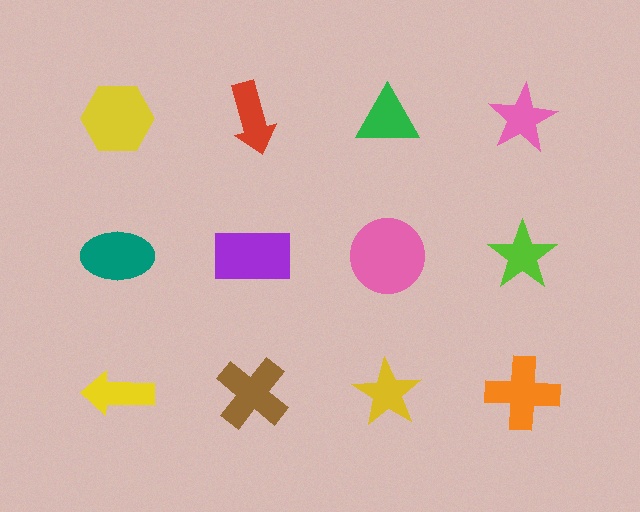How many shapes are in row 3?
4 shapes.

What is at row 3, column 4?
An orange cross.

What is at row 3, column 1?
A yellow arrow.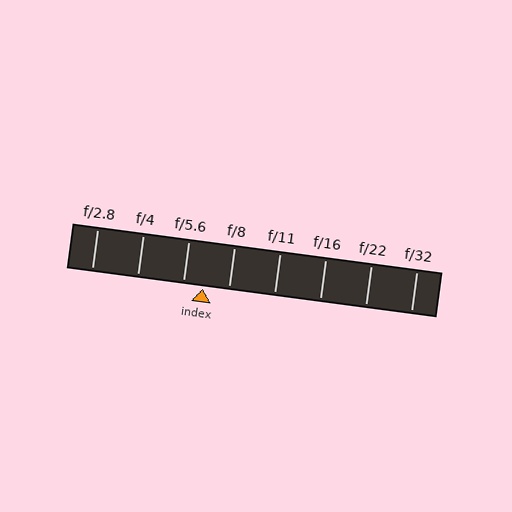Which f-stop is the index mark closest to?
The index mark is closest to f/5.6.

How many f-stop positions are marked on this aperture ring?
There are 8 f-stop positions marked.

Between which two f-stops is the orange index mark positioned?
The index mark is between f/5.6 and f/8.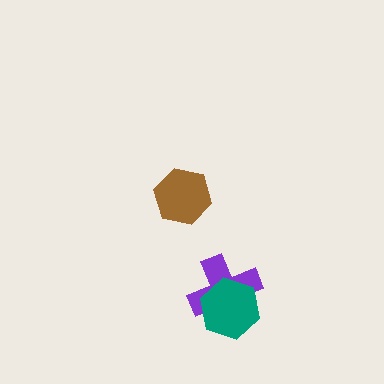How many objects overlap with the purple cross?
1 object overlaps with the purple cross.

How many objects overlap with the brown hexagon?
0 objects overlap with the brown hexagon.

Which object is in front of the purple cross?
The teal hexagon is in front of the purple cross.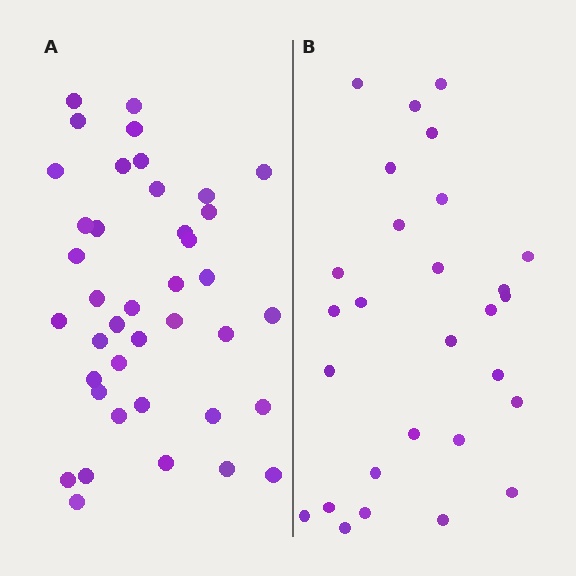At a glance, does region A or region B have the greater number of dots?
Region A (the left region) has more dots.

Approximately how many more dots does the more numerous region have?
Region A has roughly 12 or so more dots than region B.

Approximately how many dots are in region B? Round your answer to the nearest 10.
About 30 dots. (The exact count is 28, which rounds to 30.)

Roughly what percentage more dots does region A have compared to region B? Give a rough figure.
About 45% more.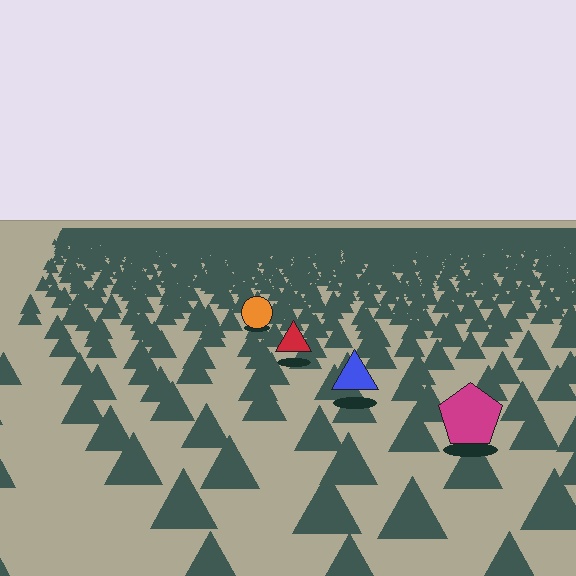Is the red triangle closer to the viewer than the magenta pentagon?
No. The magenta pentagon is closer — you can tell from the texture gradient: the ground texture is coarser near it.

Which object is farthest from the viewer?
The orange circle is farthest from the viewer. It appears smaller and the ground texture around it is denser.